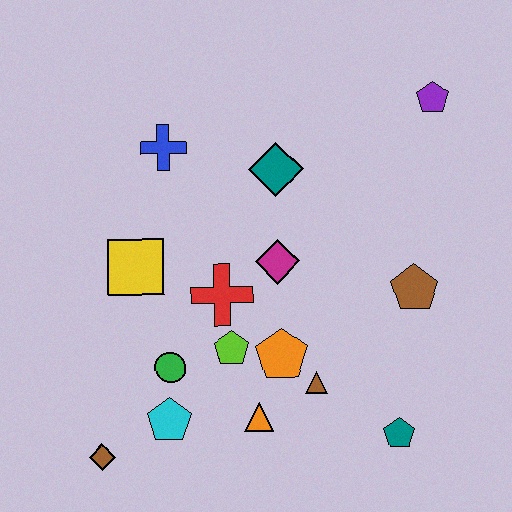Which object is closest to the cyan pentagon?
The green circle is closest to the cyan pentagon.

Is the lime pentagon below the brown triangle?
No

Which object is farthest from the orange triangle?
The purple pentagon is farthest from the orange triangle.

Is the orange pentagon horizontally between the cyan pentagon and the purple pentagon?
Yes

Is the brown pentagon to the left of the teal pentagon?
No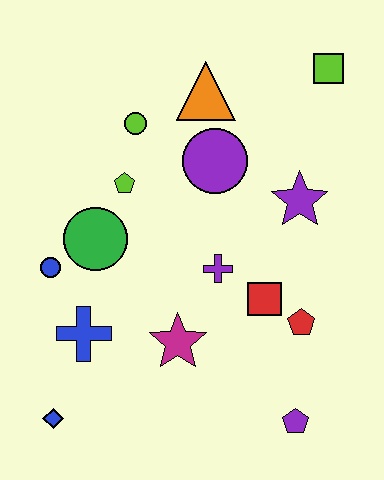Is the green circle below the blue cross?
No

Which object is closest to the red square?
The red pentagon is closest to the red square.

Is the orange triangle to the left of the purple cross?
Yes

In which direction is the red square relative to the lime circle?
The red square is below the lime circle.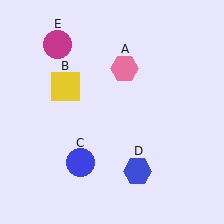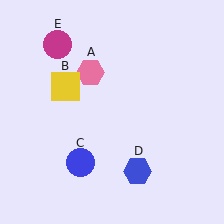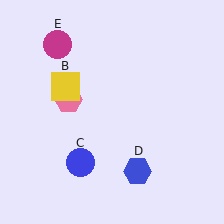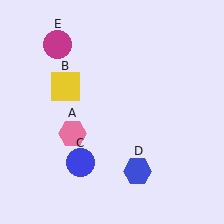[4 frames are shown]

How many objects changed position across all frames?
1 object changed position: pink hexagon (object A).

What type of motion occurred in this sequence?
The pink hexagon (object A) rotated counterclockwise around the center of the scene.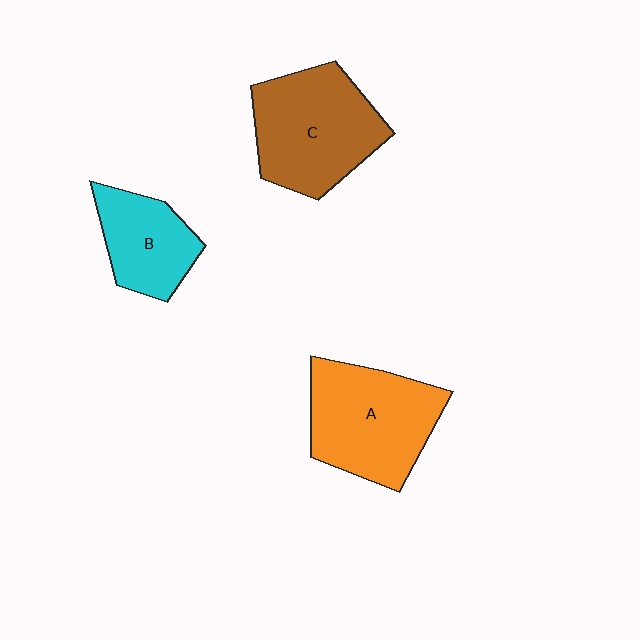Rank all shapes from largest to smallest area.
From largest to smallest: C (brown), A (orange), B (cyan).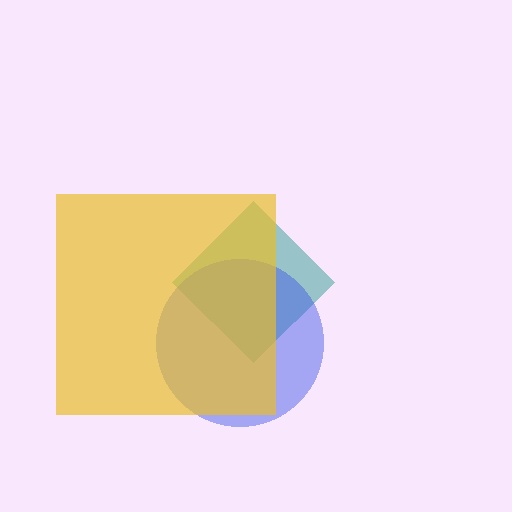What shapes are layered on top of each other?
The layered shapes are: a teal diamond, a blue circle, a yellow square.